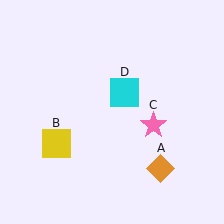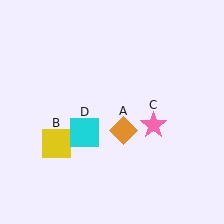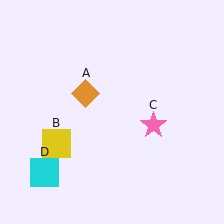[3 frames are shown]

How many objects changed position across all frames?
2 objects changed position: orange diamond (object A), cyan square (object D).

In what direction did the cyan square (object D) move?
The cyan square (object D) moved down and to the left.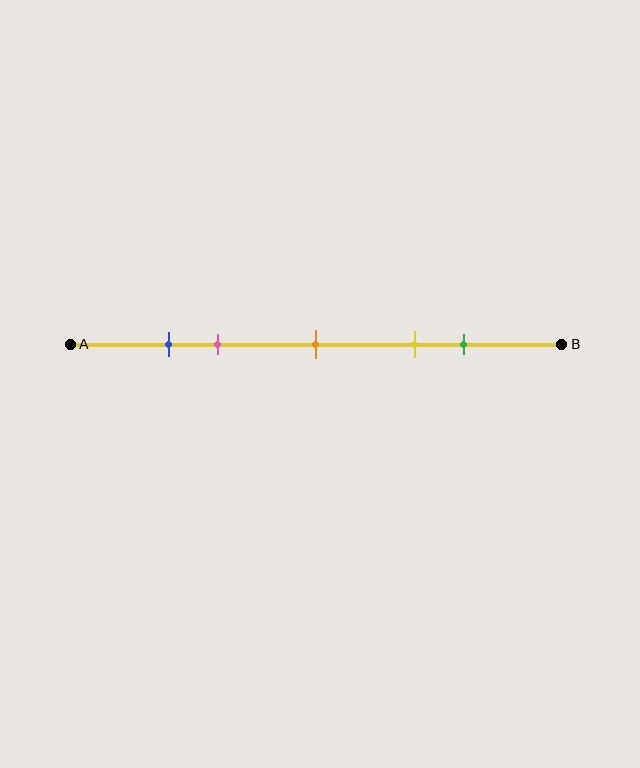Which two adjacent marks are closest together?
The blue and pink marks are the closest adjacent pair.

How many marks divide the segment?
There are 5 marks dividing the segment.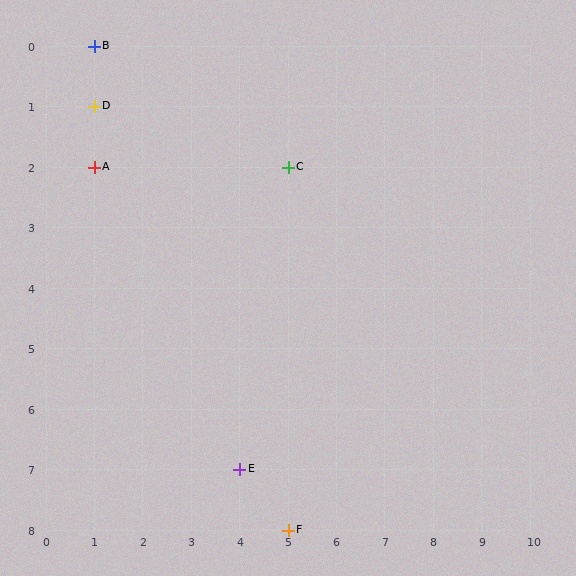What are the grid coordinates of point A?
Point A is at grid coordinates (1, 2).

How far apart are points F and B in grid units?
Points F and B are 4 columns and 8 rows apart (about 8.9 grid units diagonally).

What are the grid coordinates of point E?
Point E is at grid coordinates (4, 7).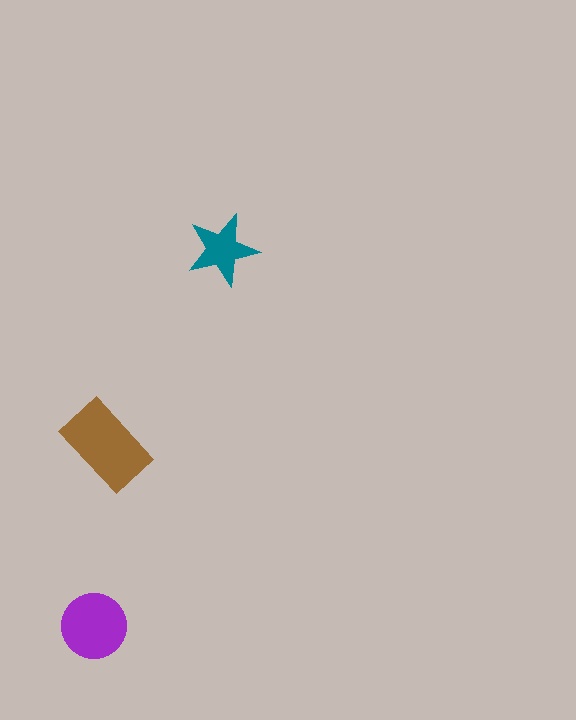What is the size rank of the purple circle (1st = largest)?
2nd.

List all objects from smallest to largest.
The teal star, the purple circle, the brown rectangle.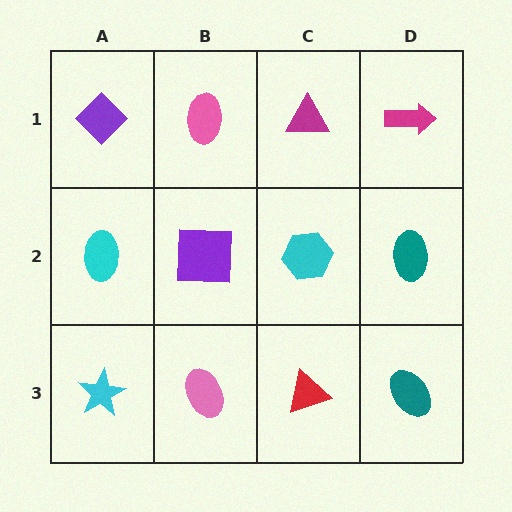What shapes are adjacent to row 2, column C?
A magenta triangle (row 1, column C), a red triangle (row 3, column C), a purple square (row 2, column B), a teal ellipse (row 2, column D).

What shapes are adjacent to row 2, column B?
A pink ellipse (row 1, column B), a pink ellipse (row 3, column B), a cyan ellipse (row 2, column A), a cyan hexagon (row 2, column C).